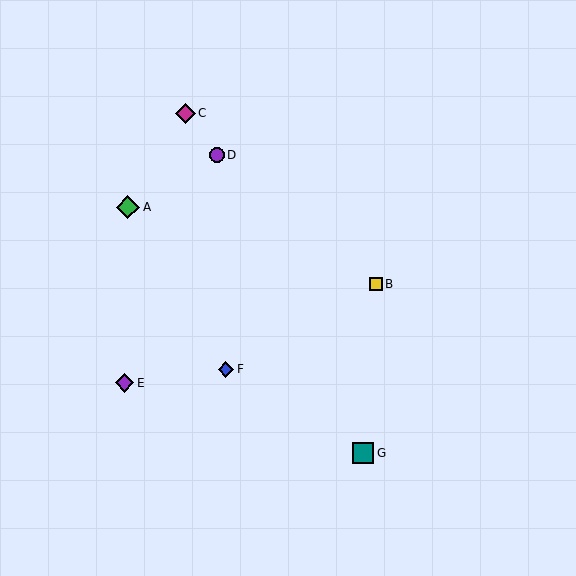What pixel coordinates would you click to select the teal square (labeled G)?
Click at (363, 453) to select the teal square G.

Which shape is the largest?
The green diamond (labeled A) is the largest.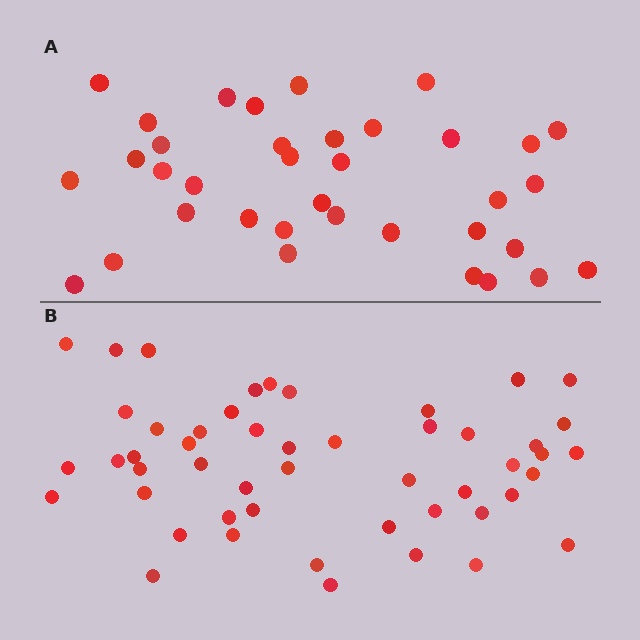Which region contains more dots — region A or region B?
Region B (the bottom region) has more dots.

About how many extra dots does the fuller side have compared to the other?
Region B has approximately 15 more dots than region A.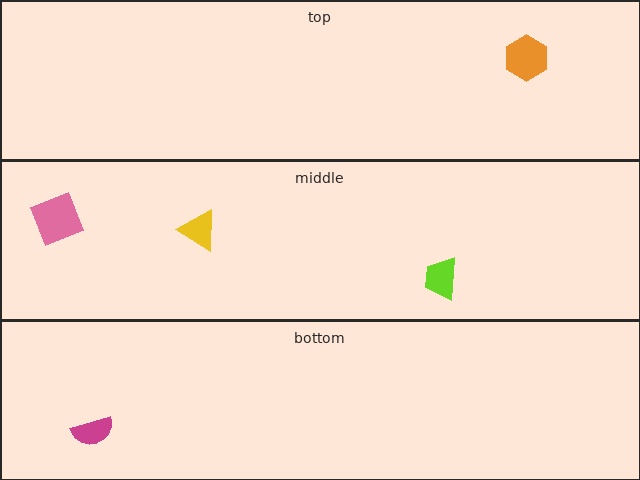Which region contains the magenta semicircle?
The bottom region.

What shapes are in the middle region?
The pink square, the yellow triangle, the lime trapezoid.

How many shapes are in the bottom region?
1.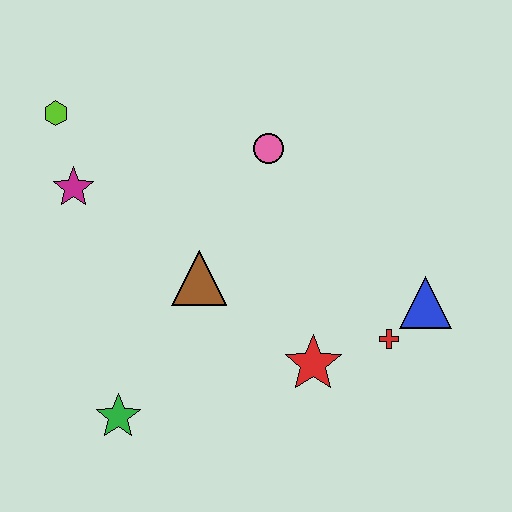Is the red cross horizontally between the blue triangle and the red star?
Yes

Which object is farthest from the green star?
The blue triangle is farthest from the green star.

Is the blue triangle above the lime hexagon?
No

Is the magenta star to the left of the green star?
Yes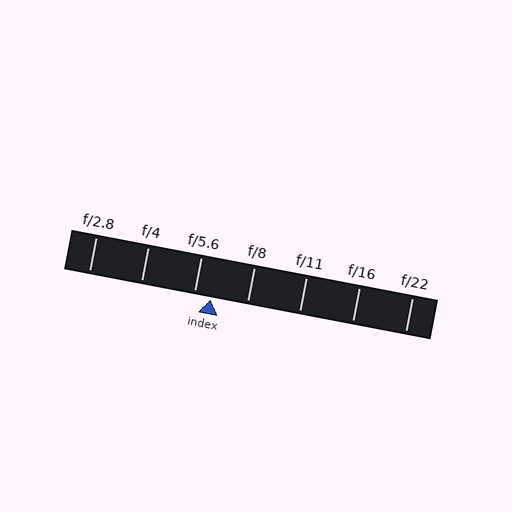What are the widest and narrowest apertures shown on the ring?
The widest aperture shown is f/2.8 and the narrowest is f/22.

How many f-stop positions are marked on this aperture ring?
There are 7 f-stop positions marked.